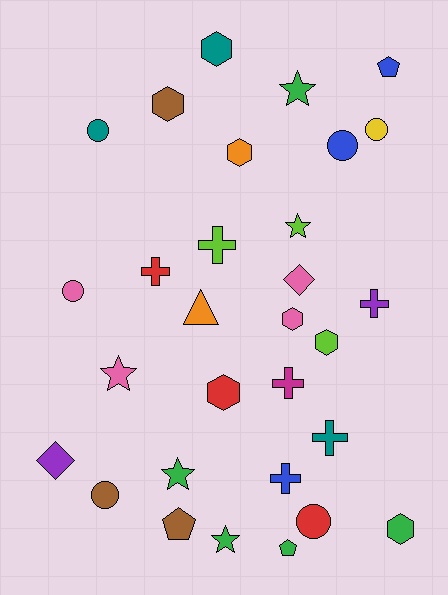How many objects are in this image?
There are 30 objects.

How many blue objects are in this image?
There are 3 blue objects.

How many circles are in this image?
There are 6 circles.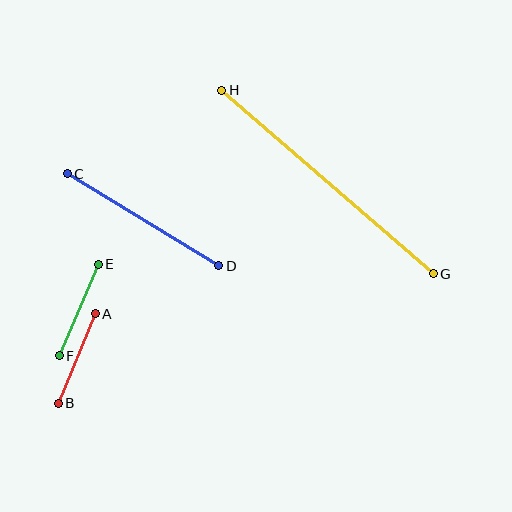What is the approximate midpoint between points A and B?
The midpoint is at approximately (77, 359) pixels.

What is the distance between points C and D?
The distance is approximately 177 pixels.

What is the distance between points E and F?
The distance is approximately 99 pixels.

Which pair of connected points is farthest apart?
Points G and H are farthest apart.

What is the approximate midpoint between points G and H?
The midpoint is at approximately (328, 182) pixels.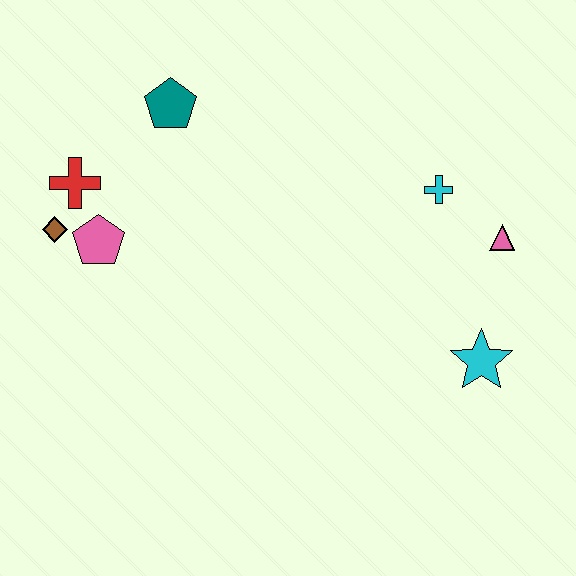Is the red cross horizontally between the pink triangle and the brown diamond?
Yes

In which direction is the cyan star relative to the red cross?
The cyan star is to the right of the red cross.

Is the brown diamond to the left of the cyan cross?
Yes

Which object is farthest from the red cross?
The cyan star is farthest from the red cross.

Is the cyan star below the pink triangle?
Yes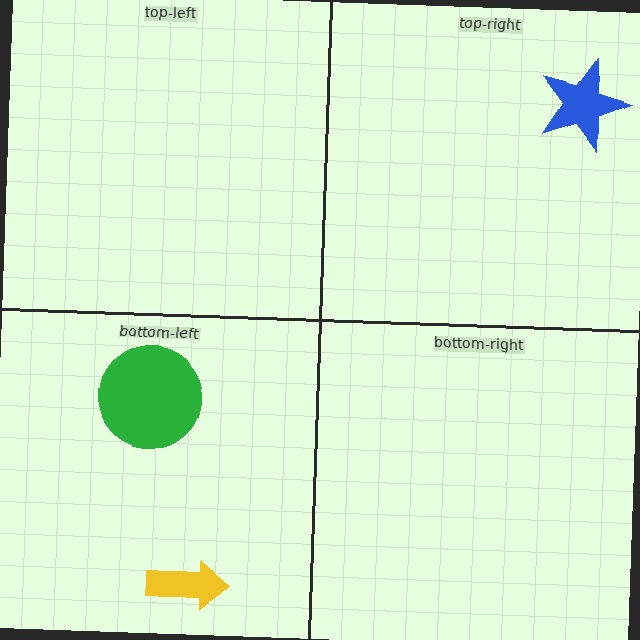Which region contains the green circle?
The bottom-left region.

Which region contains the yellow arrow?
The bottom-left region.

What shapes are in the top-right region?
The blue star.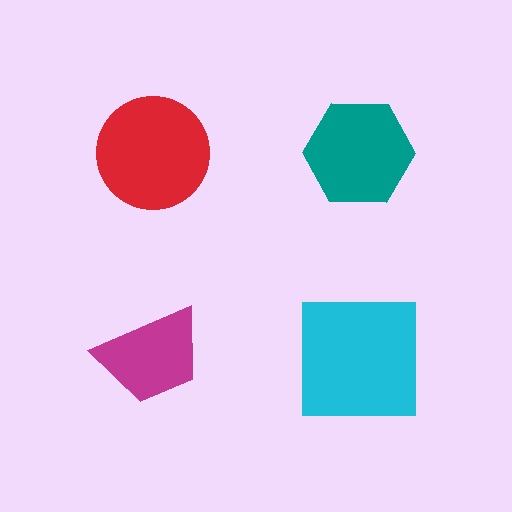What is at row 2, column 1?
A magenta trapezoid.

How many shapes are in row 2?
2 shapes.